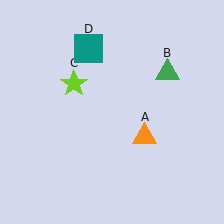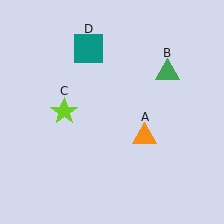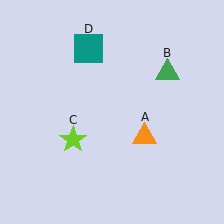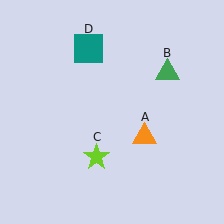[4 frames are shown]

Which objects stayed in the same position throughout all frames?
Orange triangle (object A) and green triangle (object B) and teal square (object D) remained stationary.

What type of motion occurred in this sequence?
The lime star (object C) rotated counterclockwise around the center of the scene.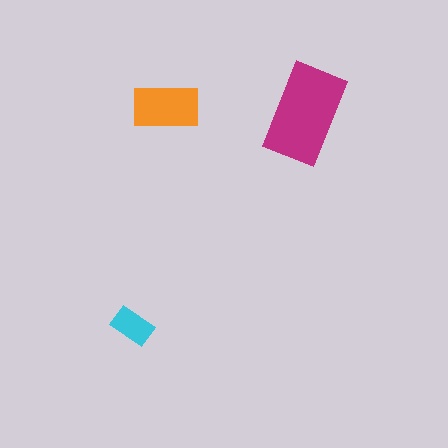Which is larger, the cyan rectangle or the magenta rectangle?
The magenta one.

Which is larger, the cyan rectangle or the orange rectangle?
The orange one.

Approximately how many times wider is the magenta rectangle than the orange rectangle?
About 1.5 times wider.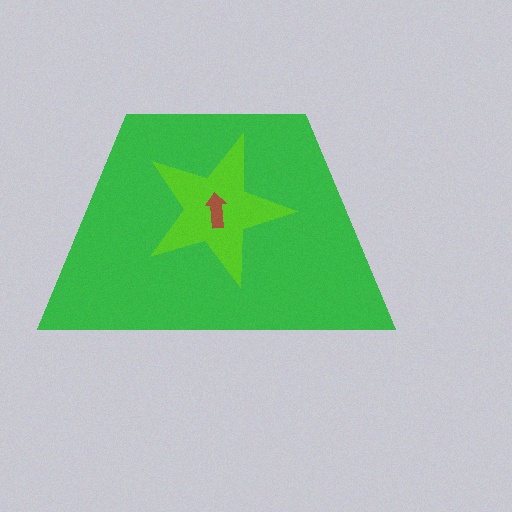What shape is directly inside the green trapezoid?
The lime star.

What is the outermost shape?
The green trapezoid.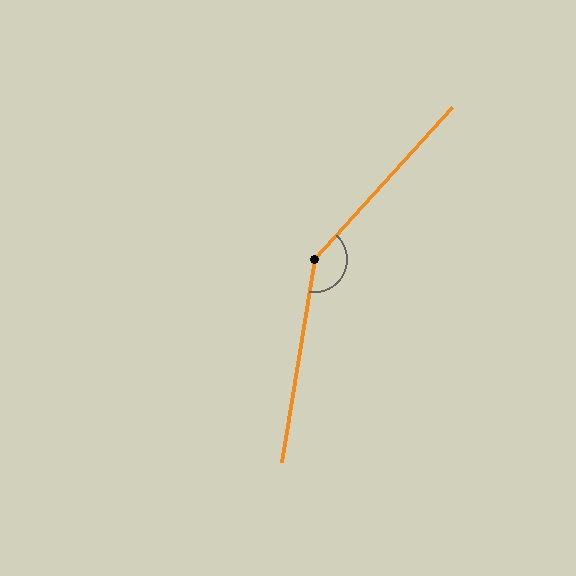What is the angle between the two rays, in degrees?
Approximately 147 degrees.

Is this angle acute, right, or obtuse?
It is obtuse.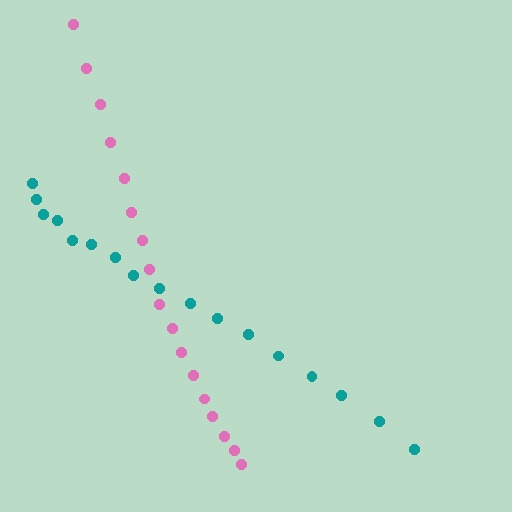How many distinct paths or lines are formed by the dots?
There are 2 distinct paths.